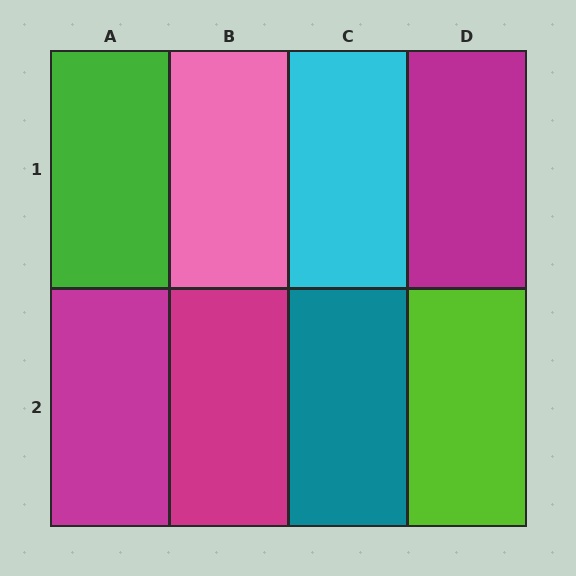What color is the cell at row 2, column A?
Magenta.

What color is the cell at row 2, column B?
Magenta.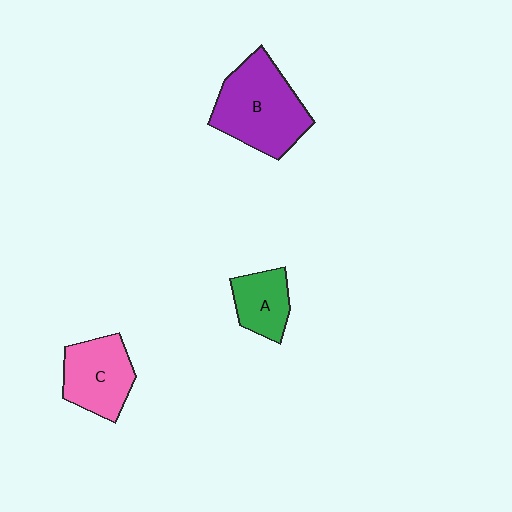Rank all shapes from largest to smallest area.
From largest to smallest: B (purple), C (pink), A (green).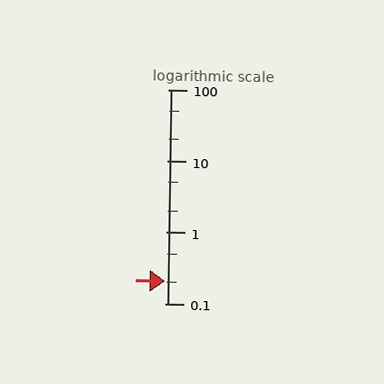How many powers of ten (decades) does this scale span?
The scale spans 3 decades, from 0.1 to 100.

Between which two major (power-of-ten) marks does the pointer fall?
The pointer is between 0.1 and 1.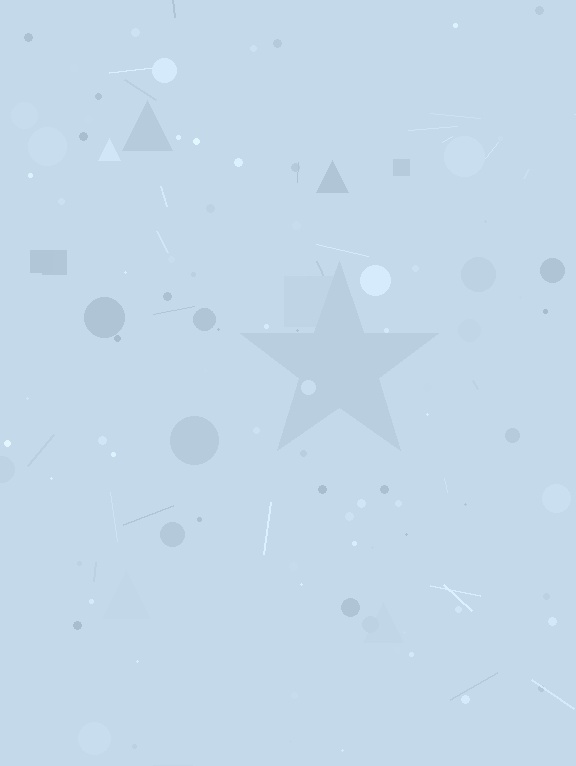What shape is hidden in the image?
A star is hidden in the image.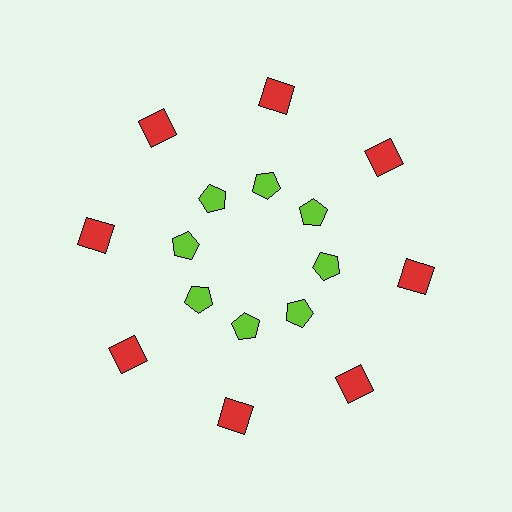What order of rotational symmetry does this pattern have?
This pattern has 8-fold rotational symmetry.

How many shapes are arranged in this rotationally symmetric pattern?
There are 16 shapes, arranged in 8 groups of 2.